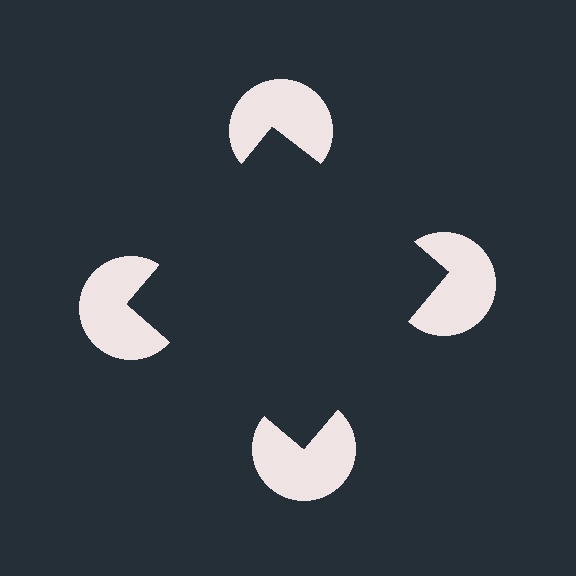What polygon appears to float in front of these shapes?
An illusory square — its edges are inferred from the aligned wedge cuts in the pac-man discs, not physically drawn.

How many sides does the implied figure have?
4 sides.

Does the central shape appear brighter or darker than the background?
It typically appears slightly darker than the background, even though no actual brightness change is drawn.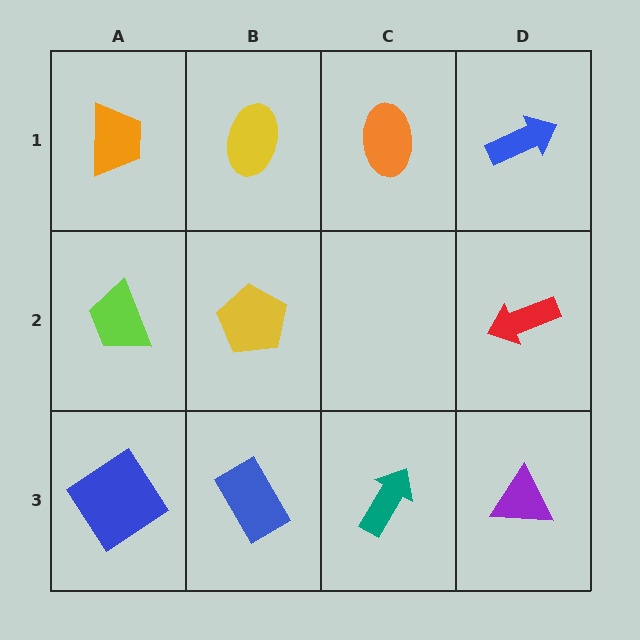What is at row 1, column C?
An orange ellipse.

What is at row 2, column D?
A red arrow.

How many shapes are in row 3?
4 shapes.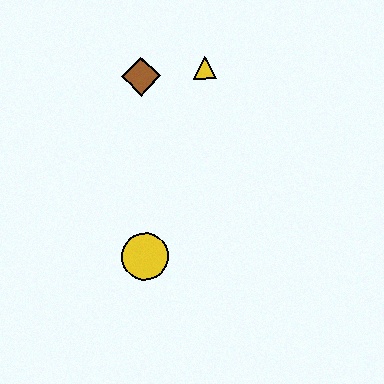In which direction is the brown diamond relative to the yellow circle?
The brown diamond is above the yellow circle.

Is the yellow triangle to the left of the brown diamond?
No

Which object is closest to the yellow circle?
The brown diamond is closest to the yellow circle.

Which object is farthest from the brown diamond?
The yellow circle is farthest from the brown diamond.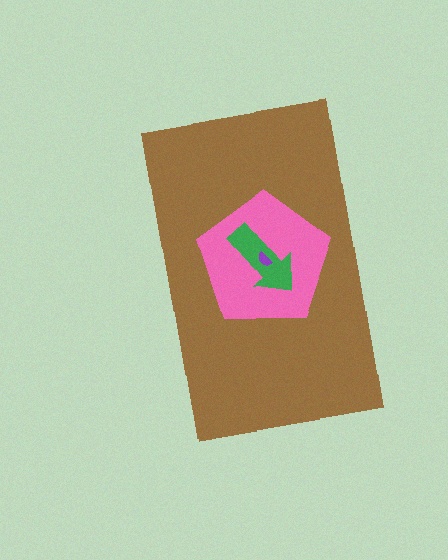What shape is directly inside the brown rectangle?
The pink pentagon.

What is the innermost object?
The purple semicircle.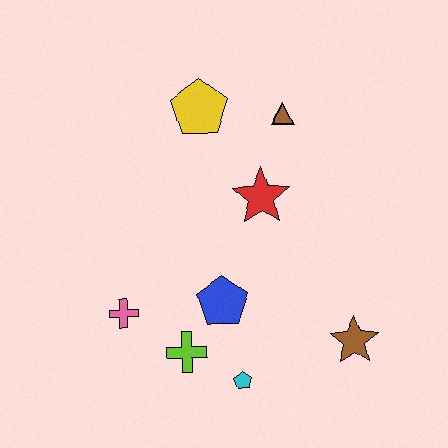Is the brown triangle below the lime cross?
No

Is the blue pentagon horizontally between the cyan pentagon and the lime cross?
Yes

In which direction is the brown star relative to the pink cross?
The brown star is to the right of the pink cross.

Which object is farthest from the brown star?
The yellow pentagon is farthest from the brown star.